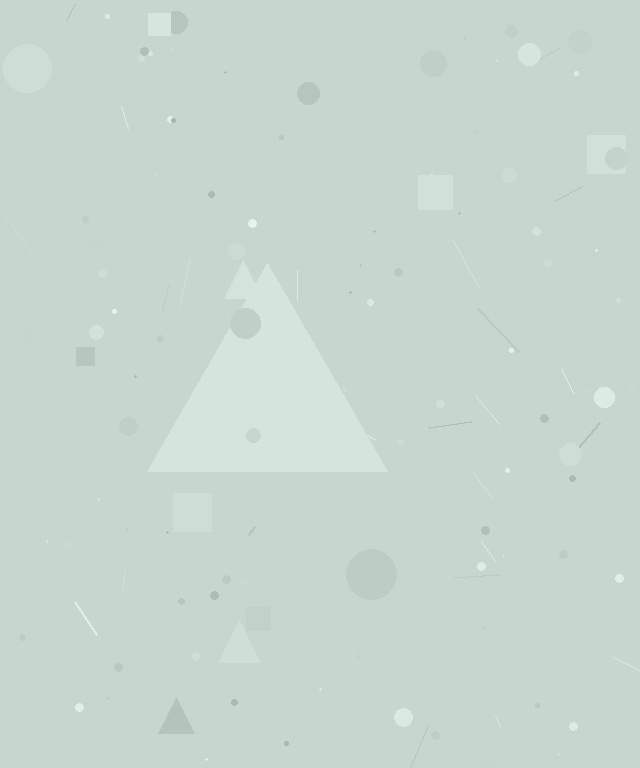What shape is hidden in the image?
A triangle is hidden in the image.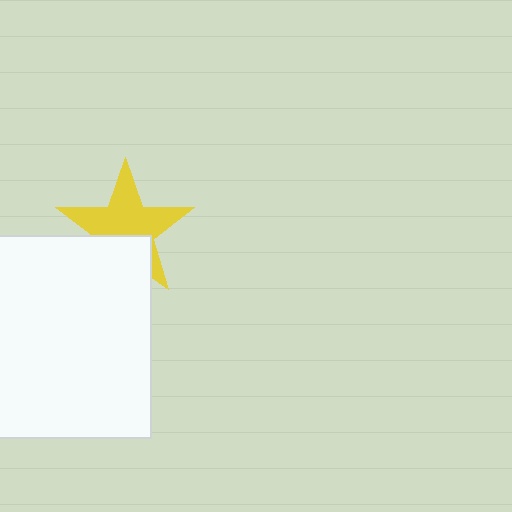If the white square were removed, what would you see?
You would see the complete yellow star.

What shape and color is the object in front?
The object in front is a white square.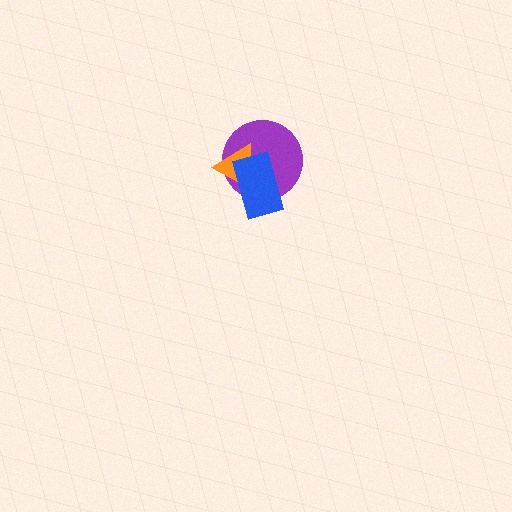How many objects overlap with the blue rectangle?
2 objects overlap with the blue rectangle.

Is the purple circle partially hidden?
Yes, it is partially covered by another shape.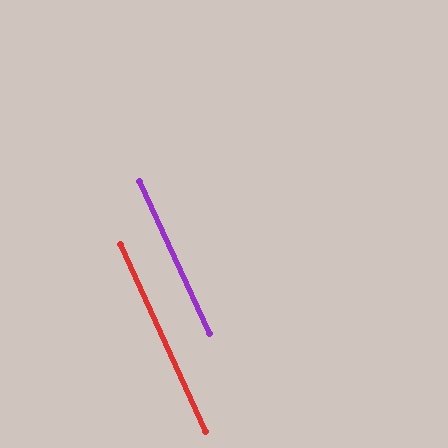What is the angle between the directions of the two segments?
Approximately 0 degrees.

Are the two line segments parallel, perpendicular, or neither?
Parallel — their directions differ by only 0.3°.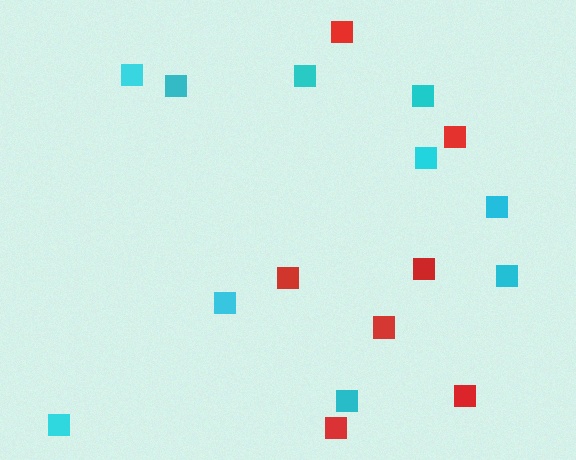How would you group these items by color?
There are 2 groups: one group of cyan squares (10) and one group of red squares (7).